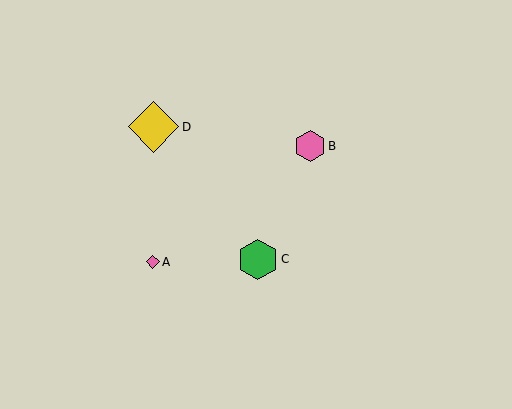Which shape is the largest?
The yellow diamond (labeled D) is the largest.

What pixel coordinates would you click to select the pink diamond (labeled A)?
Click at (153, 262) to select the pink diamond A.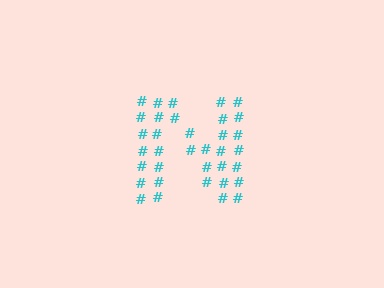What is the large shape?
The large shape is the letter N.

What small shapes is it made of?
It is made of small hash symbols.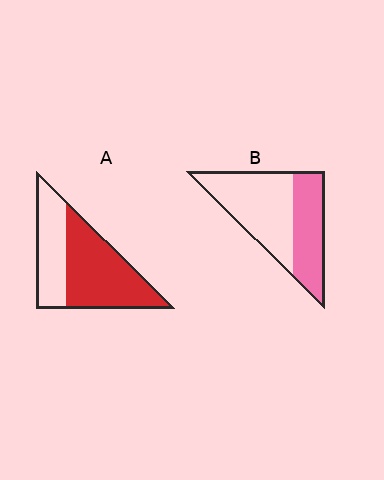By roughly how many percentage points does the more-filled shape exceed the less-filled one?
By roughly 20 percentage points (A over B).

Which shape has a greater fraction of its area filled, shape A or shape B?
Shape A.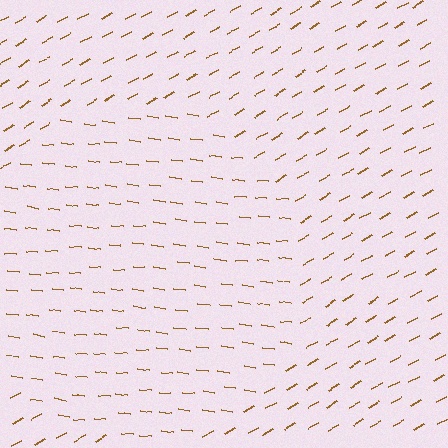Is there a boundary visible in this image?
Yes, there is a texture boundary formed by a change in line orientation.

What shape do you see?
I see a circle.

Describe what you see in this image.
The image is filled with small brown line segments. A circle region in the image has lines oriented differently from the surrounding lines, creating a visible texture boundary.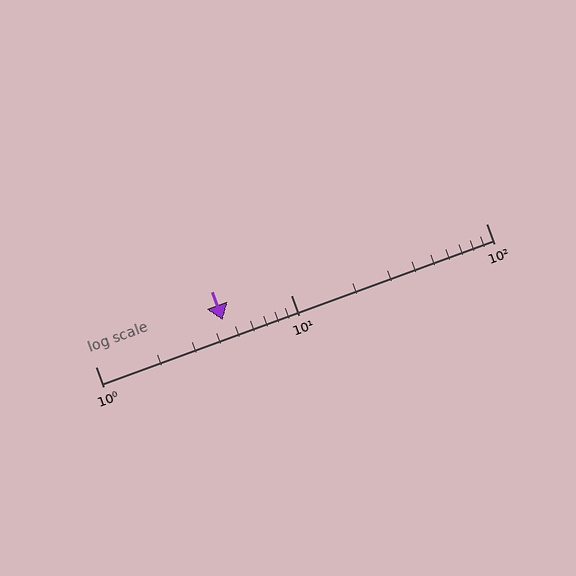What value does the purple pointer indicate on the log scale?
The pointer indicates approximately 4.5.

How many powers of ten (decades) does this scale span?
The scale spans 2 decades, from 1 to 100.